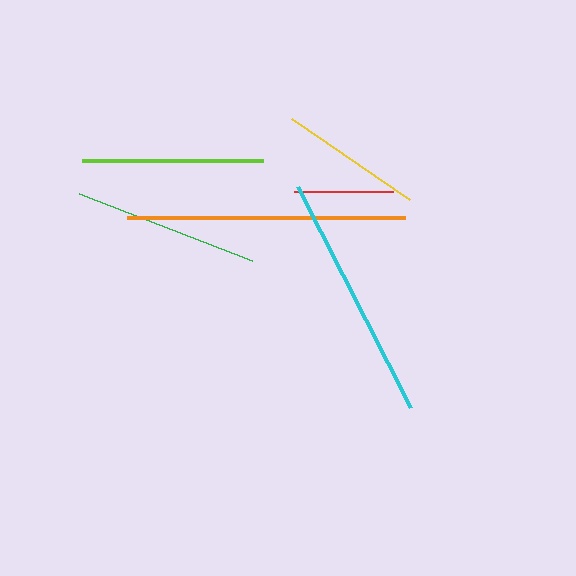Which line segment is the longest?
The orange line is the longest at approximately 279 pixels.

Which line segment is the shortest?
The red line is the shortest at approximately 99 pixels.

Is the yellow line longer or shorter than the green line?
The green line is longer than the yellow line.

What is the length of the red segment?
The red segment is approximately 99 pixels long.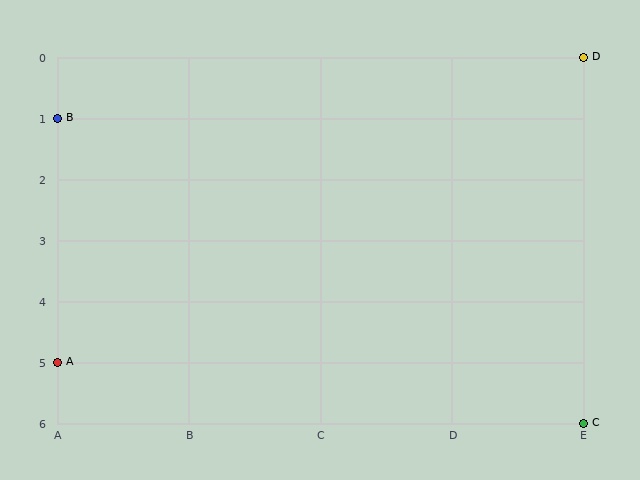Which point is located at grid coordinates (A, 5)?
Point A is at (A, 5).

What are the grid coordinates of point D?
Point D is at grid coordinates (E, 0).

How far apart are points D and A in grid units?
Points D and A are 4 columns and 5 rows apart (about 6.4 grid units diagonally).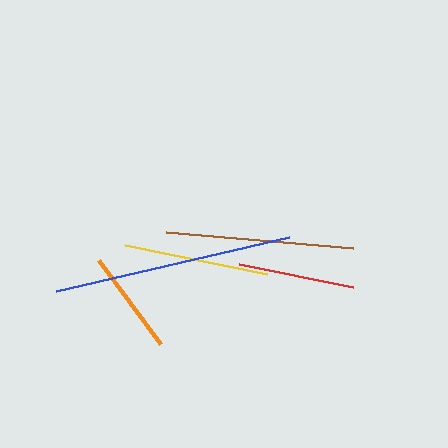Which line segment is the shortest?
The orange line is the shortest at approximately 104 pixels.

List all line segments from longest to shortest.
From longest to shortest: blue, brown, yellow, red, orange.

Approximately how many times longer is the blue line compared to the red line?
The blue line is approximately 2.1 times the length of the red line.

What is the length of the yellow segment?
The yellow segment is approximately 145 pixels long.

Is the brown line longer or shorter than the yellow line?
The brown line is longer than the yellow line.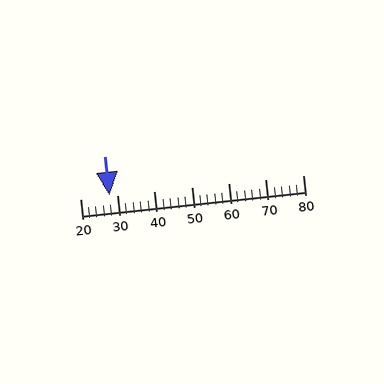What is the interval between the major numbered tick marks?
The major tick marks are spaced 10 units apart.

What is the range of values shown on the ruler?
The ruler shows values from 20 to 80.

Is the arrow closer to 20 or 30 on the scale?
The arrow is closer to 30.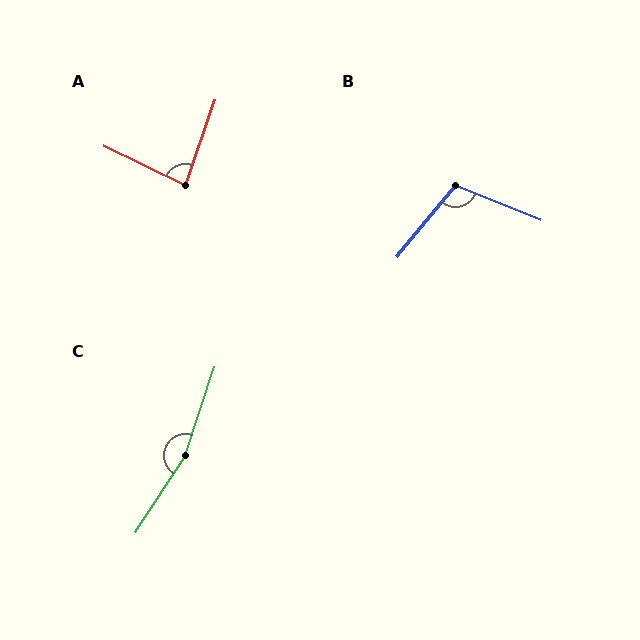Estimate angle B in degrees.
Approximately 108 degrees.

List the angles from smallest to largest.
A (83°), B (108°), C (166°).